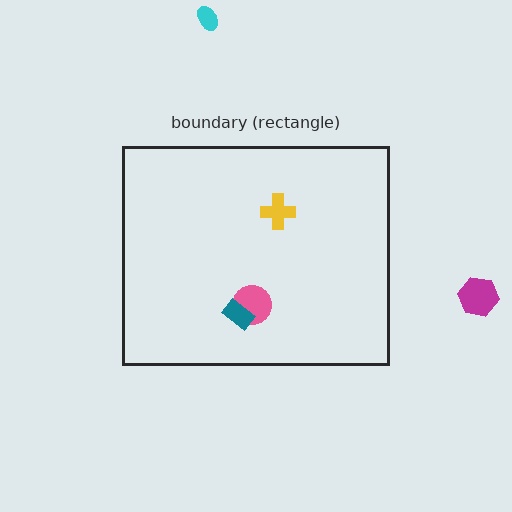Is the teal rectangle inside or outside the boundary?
Inside.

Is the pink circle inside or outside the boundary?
Inside.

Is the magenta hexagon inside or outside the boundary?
Outside.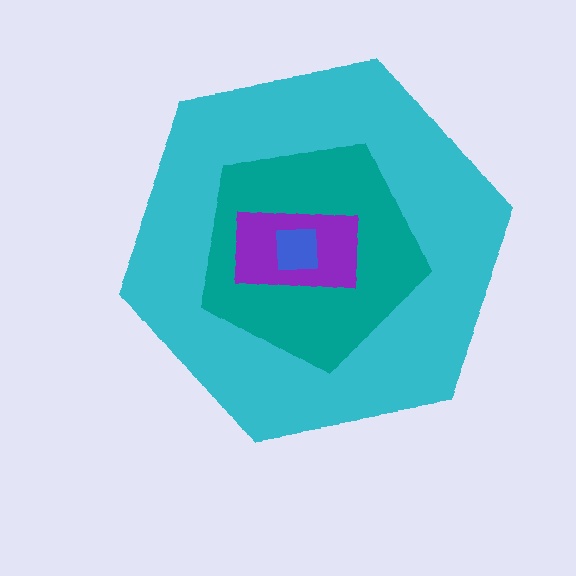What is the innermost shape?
The blue square.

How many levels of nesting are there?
4.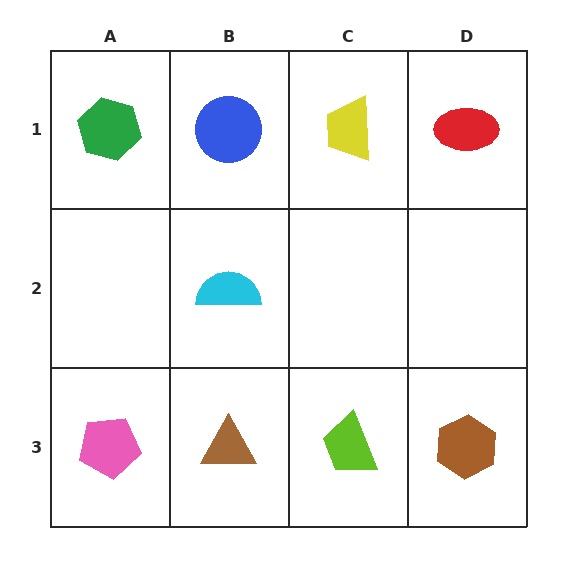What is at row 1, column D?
A red ellipse.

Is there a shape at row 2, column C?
No, that cell is empty.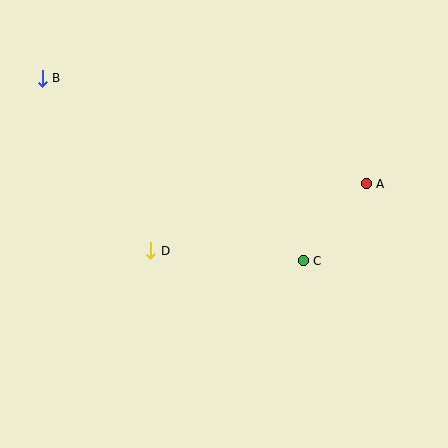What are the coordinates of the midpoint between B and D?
The midpoint between B and D is at (96, 165).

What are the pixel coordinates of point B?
Point B is at (42, 78).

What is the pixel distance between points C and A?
The distance between C and A is 100 pixels.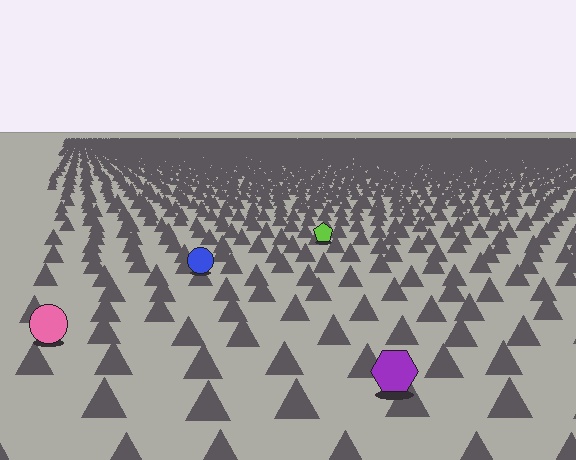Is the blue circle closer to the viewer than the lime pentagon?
Yes. The blue circle is closer — you can tell from the texture gradient: the ground texture is coarser near it.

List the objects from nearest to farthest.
From nearest to farthest: the purple hexagon, the pink circle, the blue circle, the lime pentagon.